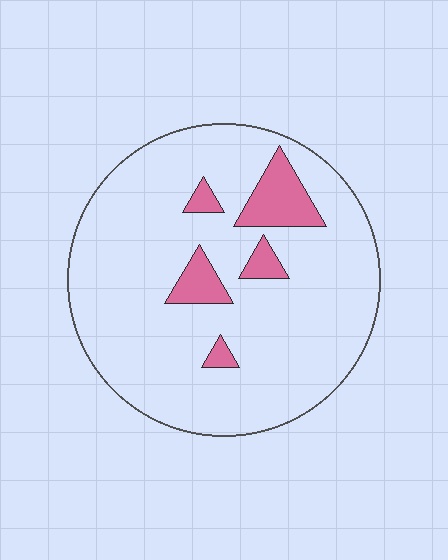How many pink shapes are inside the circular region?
5.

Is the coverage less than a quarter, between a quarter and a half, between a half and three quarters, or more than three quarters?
Less than a quarter.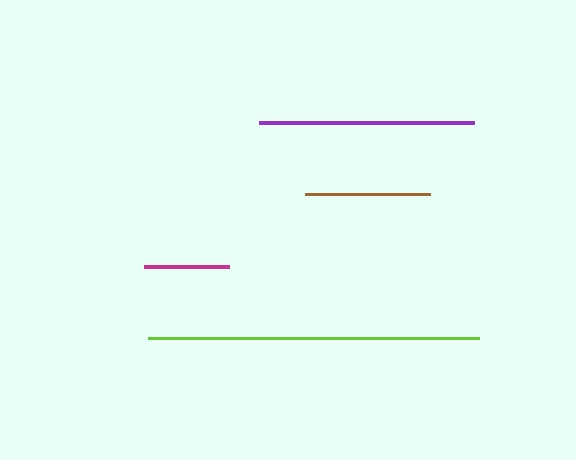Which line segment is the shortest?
The magenta line is the shortest at approximately 85 pixels.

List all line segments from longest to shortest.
From longest to shortest: lime, purple, brown, magenta.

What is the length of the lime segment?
The lime segment is approximately 331 pixels long.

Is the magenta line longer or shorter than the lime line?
The lime line is longer than the magenta line.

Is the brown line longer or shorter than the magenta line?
The brown line is longer than the magenta line.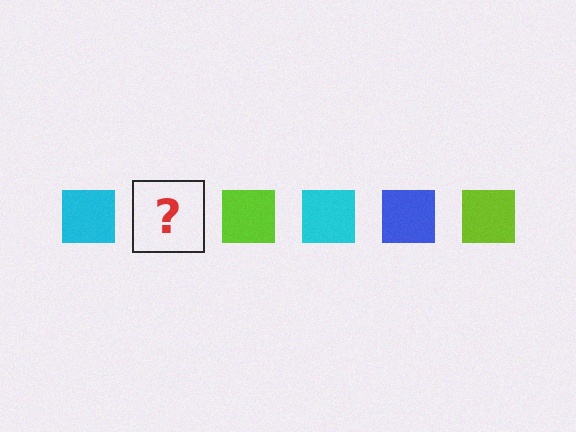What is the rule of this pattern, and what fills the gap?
The rule is that the pattern cycles through cyan, blue, lime squares. The gap should be filled with a blue square.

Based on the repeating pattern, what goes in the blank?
The blank should be a blue square.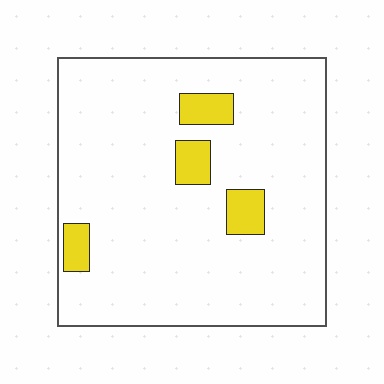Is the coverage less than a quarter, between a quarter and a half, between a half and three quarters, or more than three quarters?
Less than a quarter.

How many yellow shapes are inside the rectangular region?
4.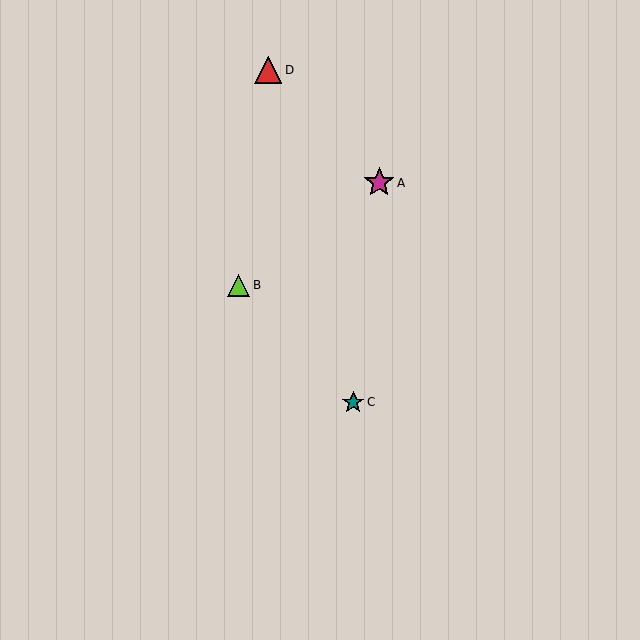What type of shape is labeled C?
Shape C is a teal star.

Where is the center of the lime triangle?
The center of the lime triangle is at (238, 285).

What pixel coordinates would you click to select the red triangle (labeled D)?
Click at (268, 70) to select the red triangle D.